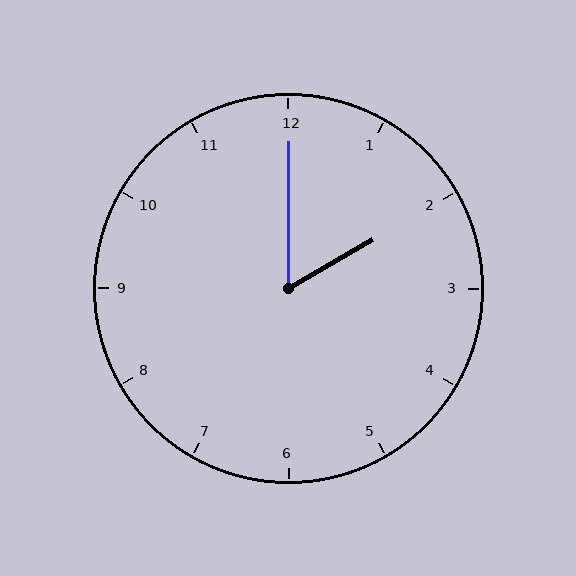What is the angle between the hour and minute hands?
Approximately 60 degrees.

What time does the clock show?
2:00.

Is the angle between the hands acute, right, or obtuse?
It is acute.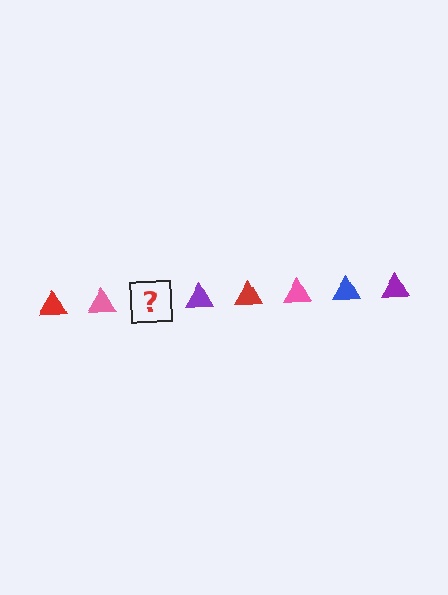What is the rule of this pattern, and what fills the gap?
The rule is that the pattern cycles through red, pink, blue, purple triangles. The gap should be filled with a blue triangle.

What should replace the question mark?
The question mark should be replaced with a blue triangle.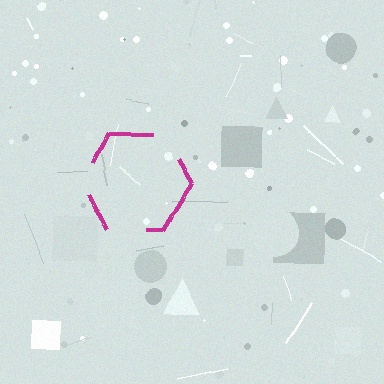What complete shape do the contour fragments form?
The contour fragments form a hexagon.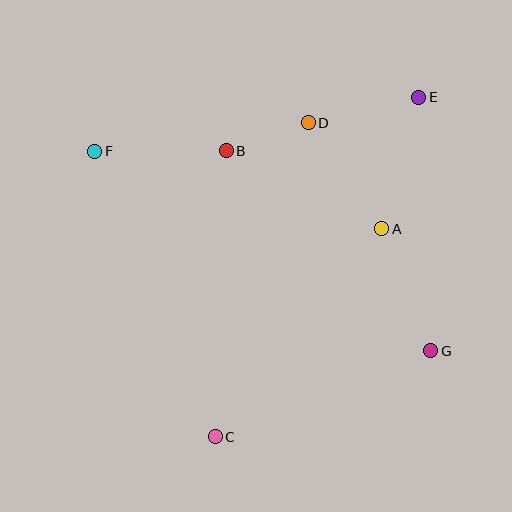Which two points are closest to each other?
Points B and D are closest to each other.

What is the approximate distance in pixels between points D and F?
The distance between D and F is approximately 215 pixels.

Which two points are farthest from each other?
Points C and E are farthest from each other.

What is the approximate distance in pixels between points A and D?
The distance between A and D is approximately 129 pixels.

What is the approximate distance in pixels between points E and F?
The distance between E and F is approximately 328 pixels.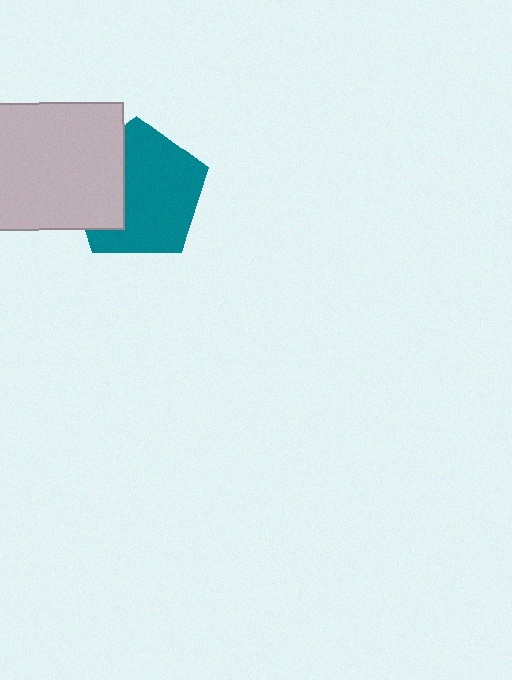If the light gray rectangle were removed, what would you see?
You would see the complete teal pentagon.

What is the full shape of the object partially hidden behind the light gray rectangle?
The partially hidden object is a teal pentagon.